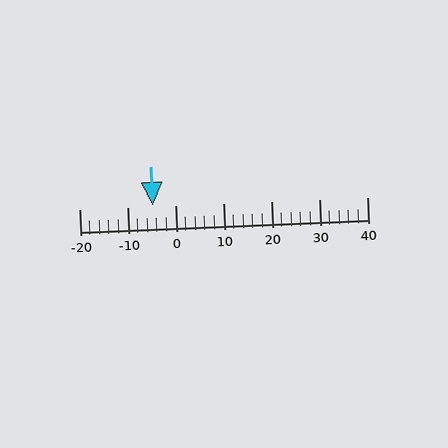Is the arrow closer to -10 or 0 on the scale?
The arrow is closer to 0.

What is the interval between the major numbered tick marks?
The major tick marks are spaced 10 units apart.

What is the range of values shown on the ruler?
The ruler shows values from -20 to 40.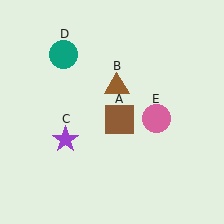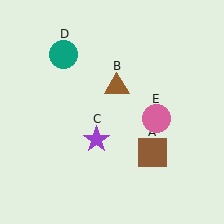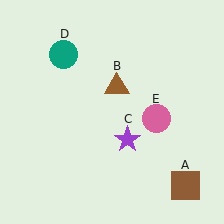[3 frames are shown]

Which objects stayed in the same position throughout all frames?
Brown triangle (object B) and teal circle (object D) and pink circle (object E) remained stationary.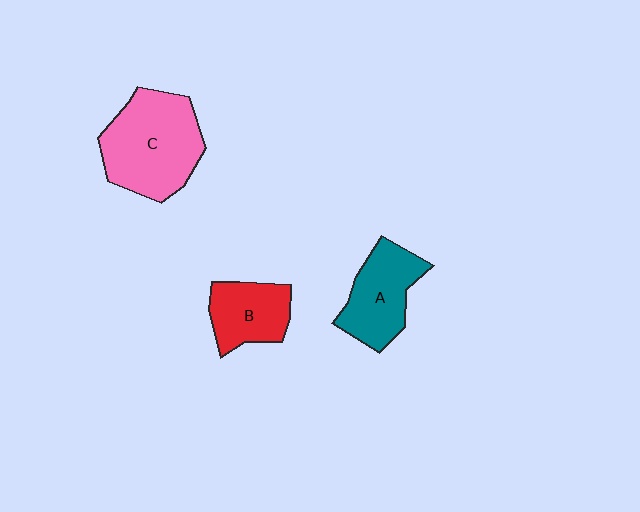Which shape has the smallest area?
Shape B (red).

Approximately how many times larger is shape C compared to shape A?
Approximately 1.5 times.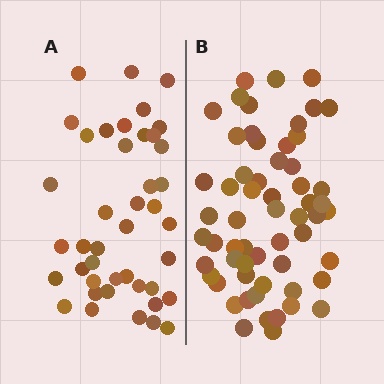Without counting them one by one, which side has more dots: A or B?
Region B (the right region) has more dots.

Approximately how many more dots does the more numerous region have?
Region B has approximately 15 more dots than region A.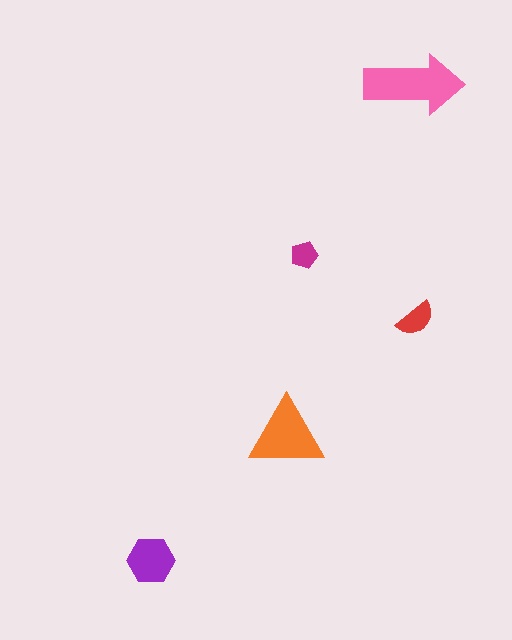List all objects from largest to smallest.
The pink arrow, the orange triangle, the purple hexagon, the red semicircle, the magenta pentagon.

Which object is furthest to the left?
The purple hexagon is leftmost.